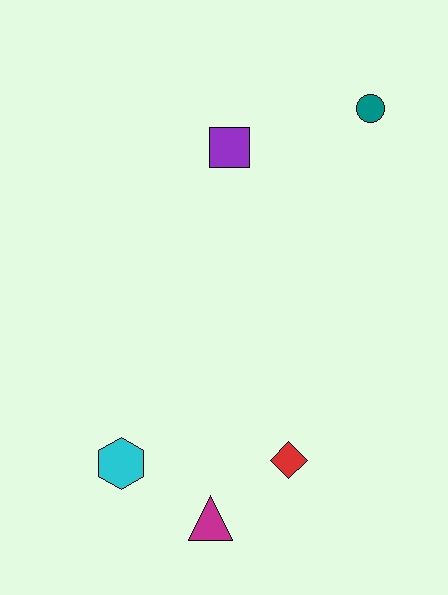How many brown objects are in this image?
There are no brown objects.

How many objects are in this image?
There are 5 objects.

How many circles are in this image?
There is 1 circle.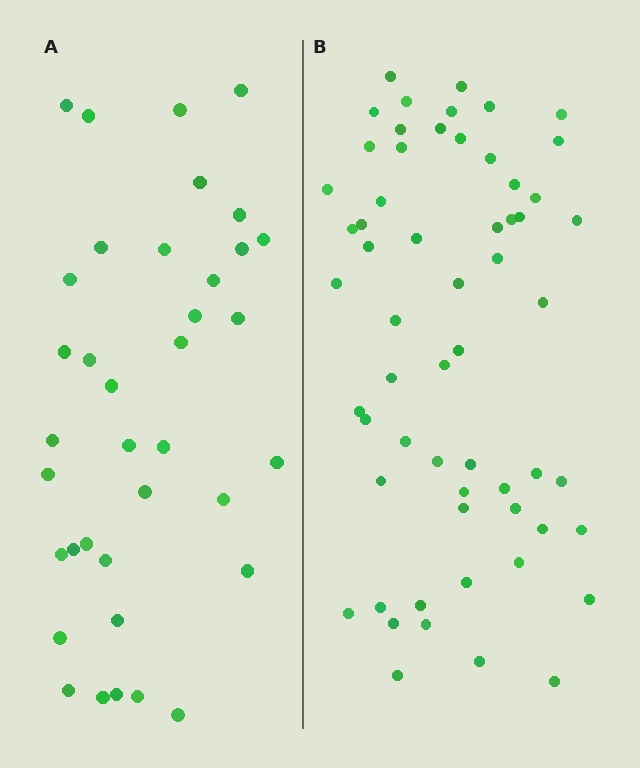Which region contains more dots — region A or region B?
Region B (the right region) has more dots.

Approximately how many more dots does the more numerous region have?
Region B has approximately 20 more dots than region A.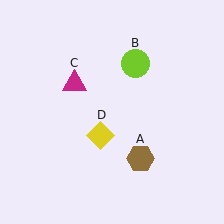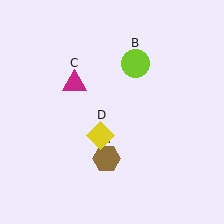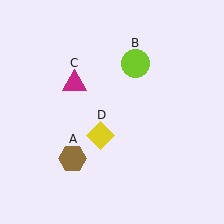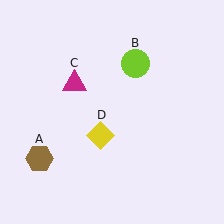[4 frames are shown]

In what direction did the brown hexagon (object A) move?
The brown hexagon (object A) moved left.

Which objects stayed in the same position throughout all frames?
Lime circle (object B) and magenta triangle (object C) and yellow diamond (object D) remained stationary.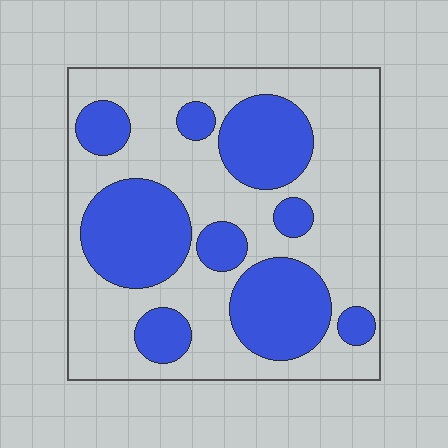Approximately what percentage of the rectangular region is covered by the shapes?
Approximately 35%.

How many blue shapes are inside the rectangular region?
9.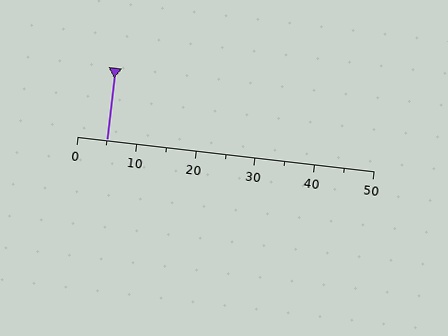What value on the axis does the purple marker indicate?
The marker indicates approximately 5.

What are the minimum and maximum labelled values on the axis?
The axis runs from 0 to 50.